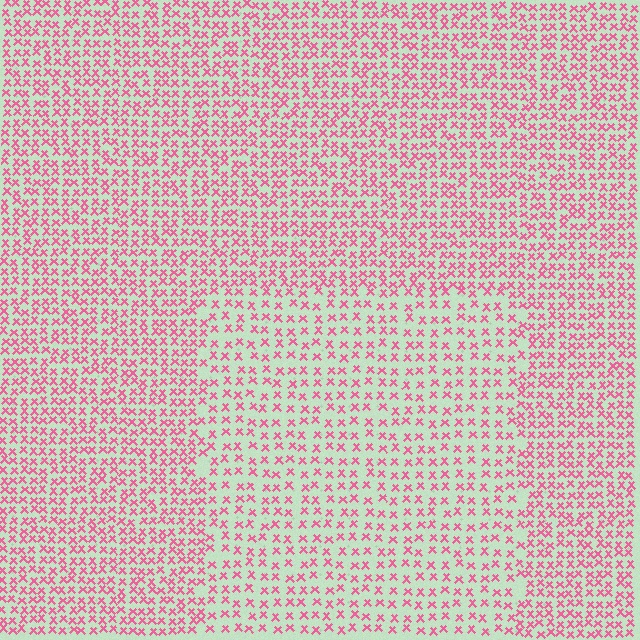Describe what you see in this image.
The image contains small pink elements arranged at two different densities. A rectangle-shaped region is visible where the elements are less densely packed than the surrounding area.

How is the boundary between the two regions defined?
The boundary is defined by a change in element density (approximately 1.7x ratio). All elements are the same color, size, and shape.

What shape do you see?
I see a rectangle.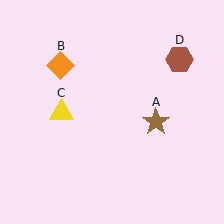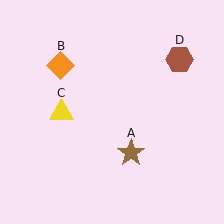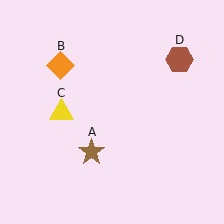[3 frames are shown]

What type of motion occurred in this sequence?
The brown star (object A) rotated clockwise around the center of the scene.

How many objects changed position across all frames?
1 object changed position: brown star (object A).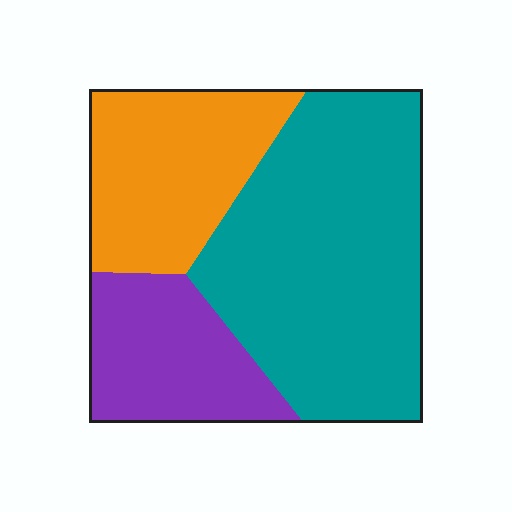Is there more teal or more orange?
Teal.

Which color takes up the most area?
Teal, at roughly 55%.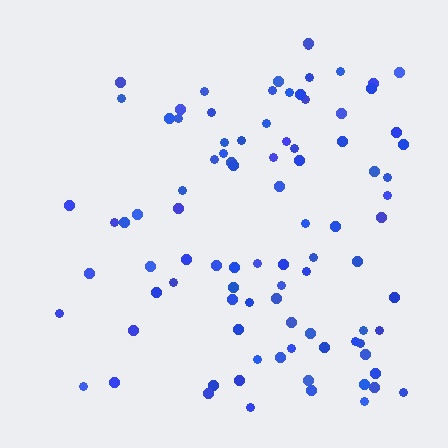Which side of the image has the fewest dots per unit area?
The left.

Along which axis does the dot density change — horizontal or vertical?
Horizontal.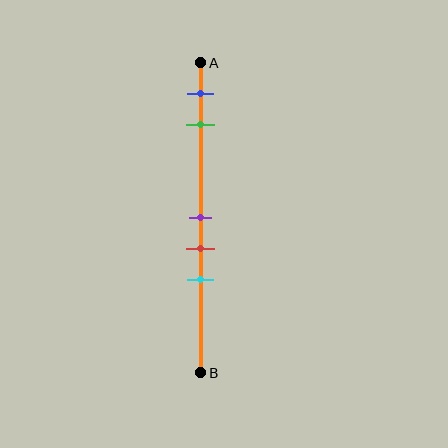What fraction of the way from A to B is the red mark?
The red mark is approximately 60% (0.6) of the way from A to B.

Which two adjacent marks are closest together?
The purple and red marks are the closest adjacent pair.